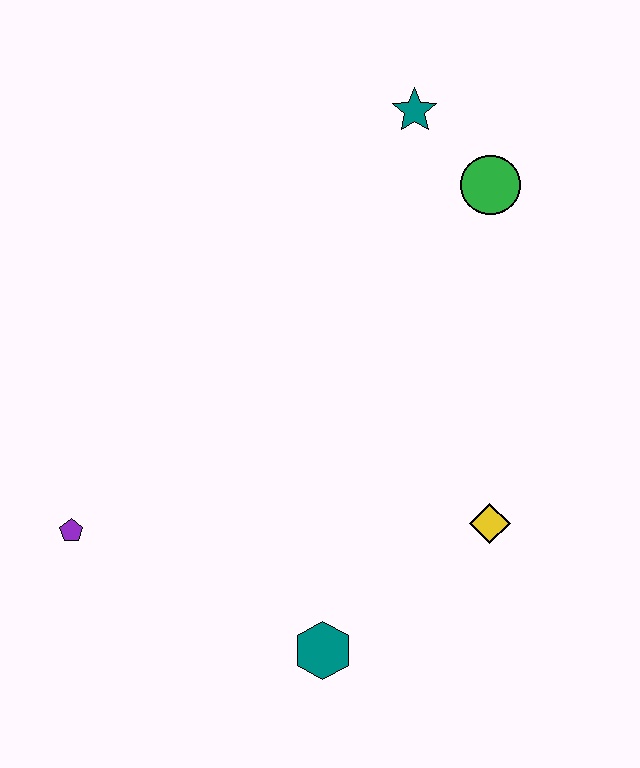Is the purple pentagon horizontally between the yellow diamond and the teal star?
No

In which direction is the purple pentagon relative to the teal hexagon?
The purple pentagon is to the left of the teal hexagon.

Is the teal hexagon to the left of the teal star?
Yes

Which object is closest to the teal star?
The green circle is closest to the teal star.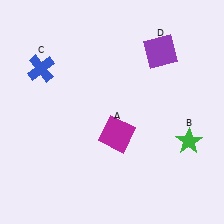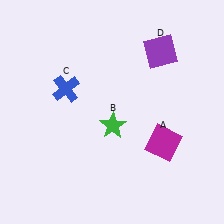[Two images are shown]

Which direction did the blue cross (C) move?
The blue cross (C) moved right.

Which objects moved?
The objects that moved are: the magenta square (A), the green star (B), the blue cross (C).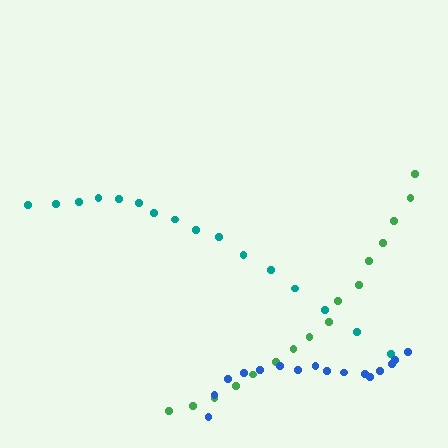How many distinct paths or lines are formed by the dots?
There are 3 distinct paths.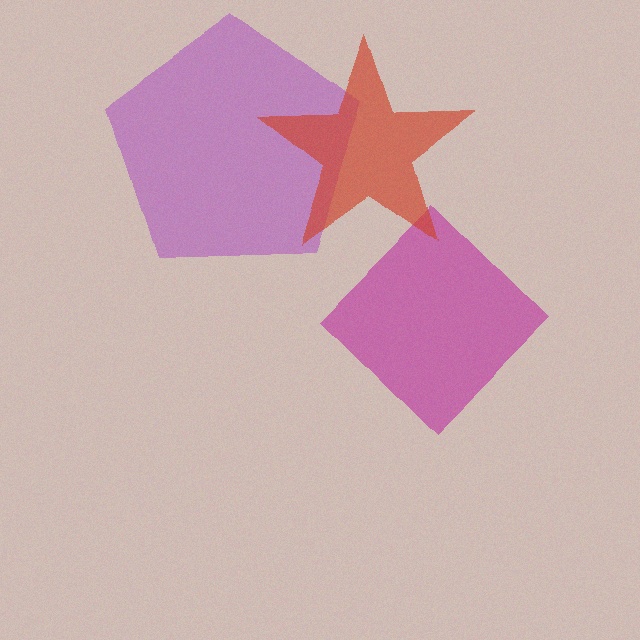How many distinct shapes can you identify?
There are 3 distinct shapes: a purple pentagon, a magenta diamond, a red star.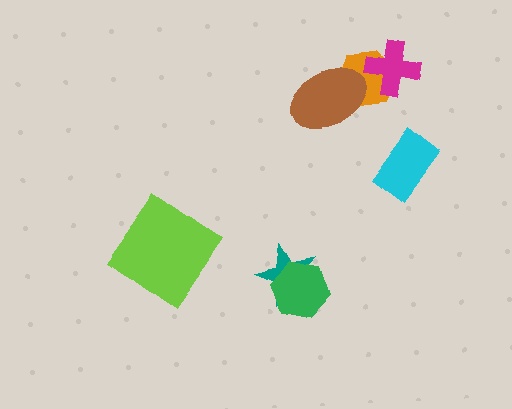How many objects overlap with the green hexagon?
1 object overlaps with the green hexagon.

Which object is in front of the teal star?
The green hexagon is in front of the teal star.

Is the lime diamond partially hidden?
No, no other shape covers it.